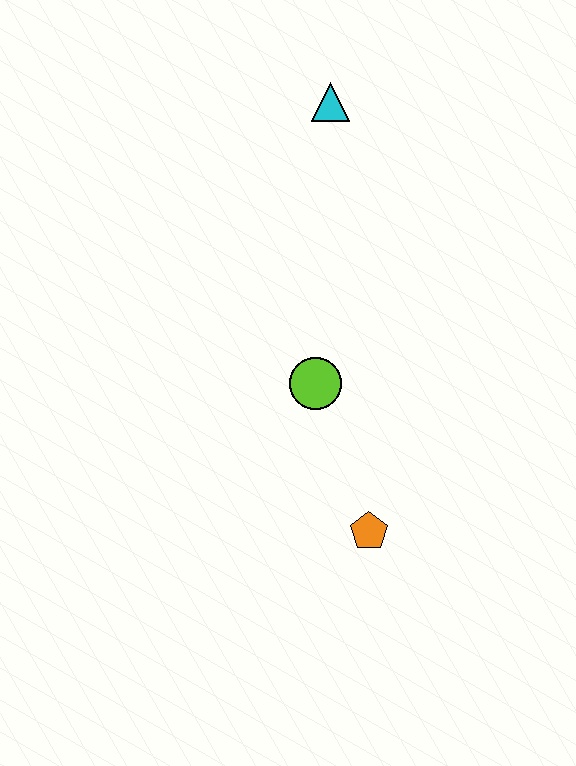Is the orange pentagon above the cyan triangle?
No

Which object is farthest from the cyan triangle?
The orange pentagon is farthest from the cyan triangle.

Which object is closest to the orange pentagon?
The lime circle is closest to the orange pentagon.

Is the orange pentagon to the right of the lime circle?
Yes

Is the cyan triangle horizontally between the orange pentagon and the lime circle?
Yes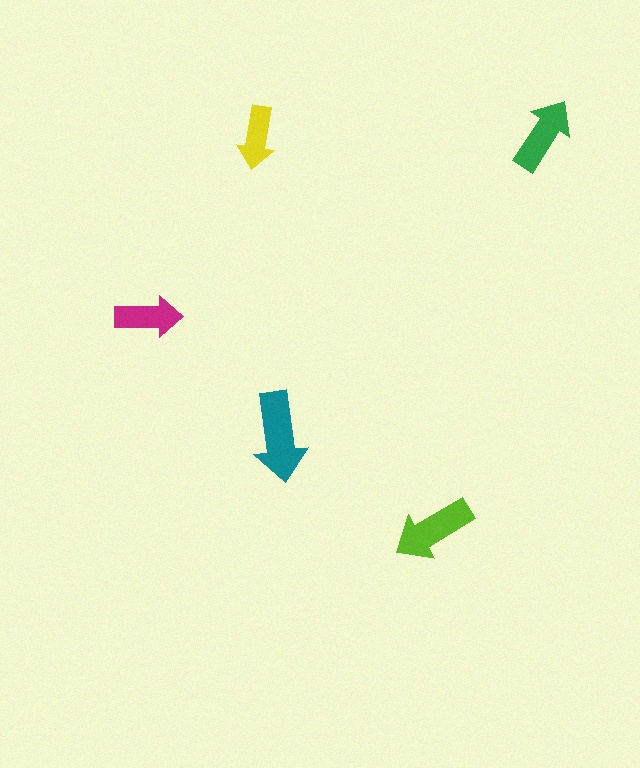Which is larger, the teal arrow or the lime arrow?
The teal one.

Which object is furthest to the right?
The green arrow is rightmost.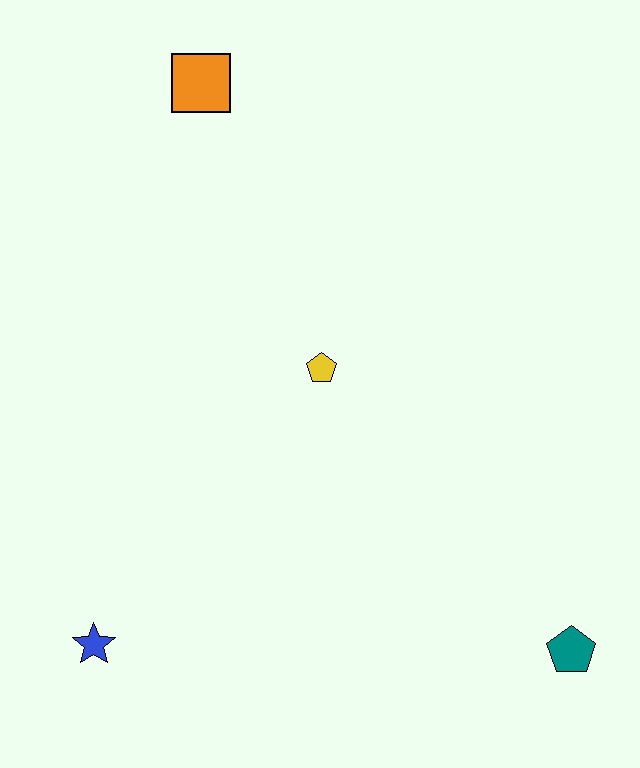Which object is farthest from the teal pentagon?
The orange square is farthest from the teal pentagon.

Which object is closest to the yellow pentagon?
The orange square is closest to the yellow pentagon.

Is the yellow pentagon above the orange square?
No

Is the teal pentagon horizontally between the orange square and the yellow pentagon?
No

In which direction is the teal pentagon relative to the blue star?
The teal pentagon is to the right of the blue star.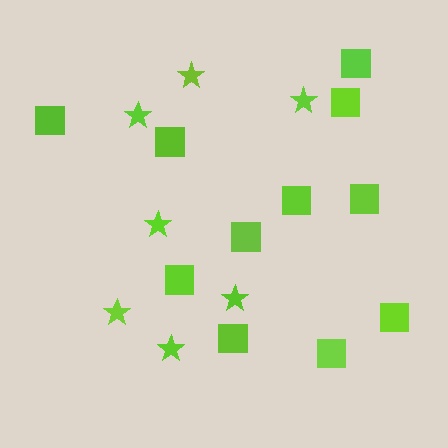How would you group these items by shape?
There are 2 groups: one group of stars (7) and one group of squares (11).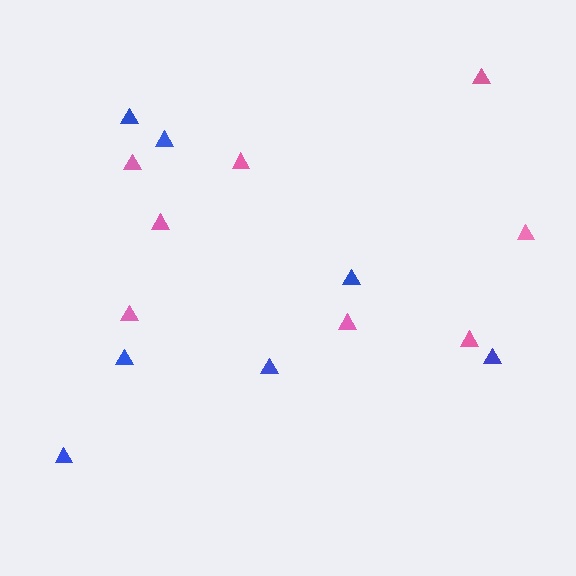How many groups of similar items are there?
There are 2 groups: one group of blue triangles (7) and one group of pink triangles (8).